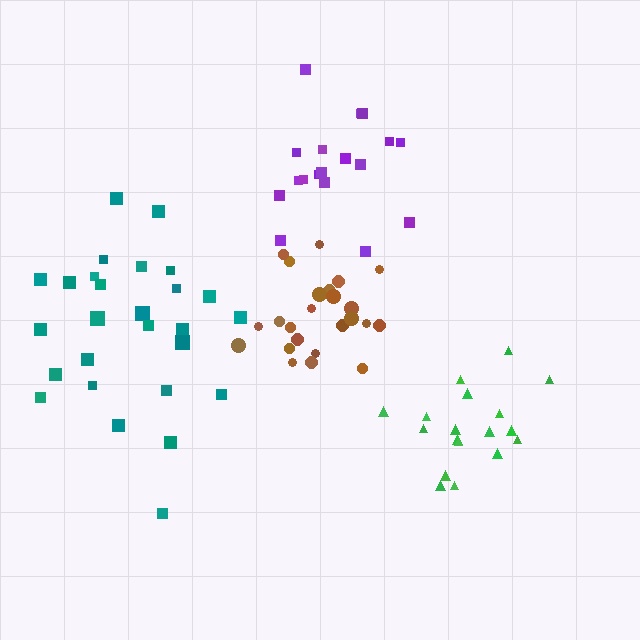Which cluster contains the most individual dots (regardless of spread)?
Teal (27).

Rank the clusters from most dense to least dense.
brown, green, purple, teal.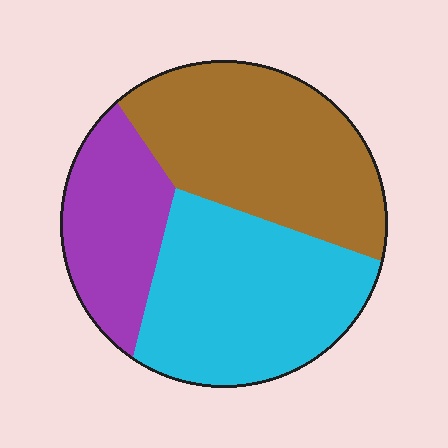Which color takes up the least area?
Purple, at roughly 20%.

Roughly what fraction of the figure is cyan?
Cyan takes up about two fifths (2/5) of the figure.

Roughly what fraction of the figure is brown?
Brown covers about 40% of the figure.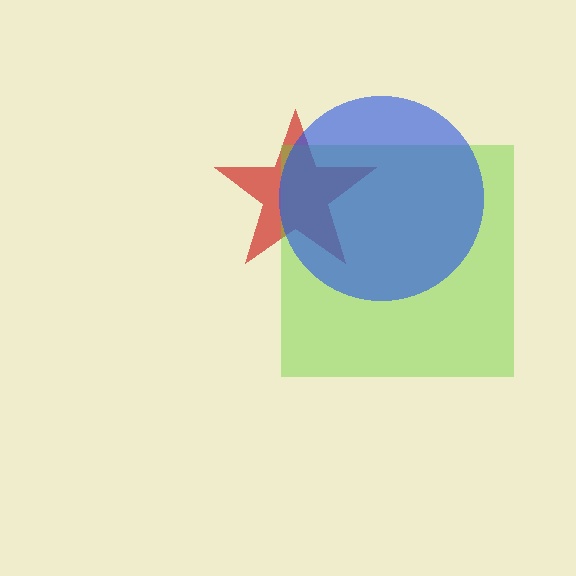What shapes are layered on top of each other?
The layered shapes are: a red star, a lime square, a blue circle.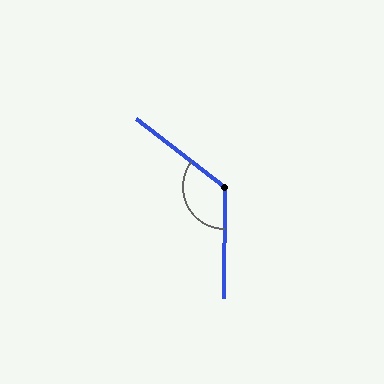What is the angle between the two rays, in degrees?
Approximately 127 degrees.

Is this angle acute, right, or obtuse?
It is obtuse.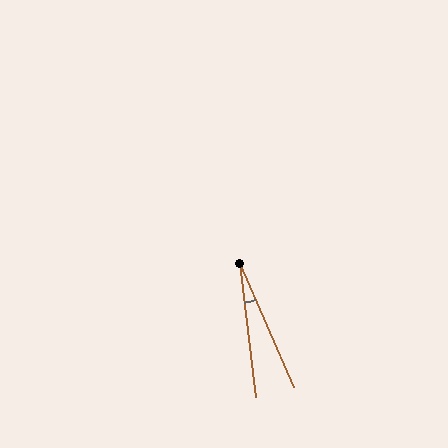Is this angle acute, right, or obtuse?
It is acute.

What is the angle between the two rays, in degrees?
Approximately 17 degrees.